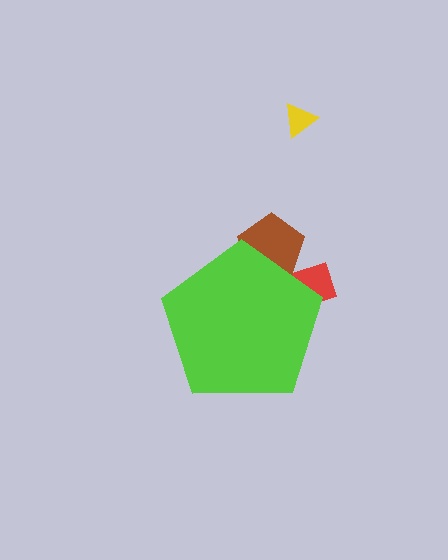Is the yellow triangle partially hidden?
No, the yellow triangle is fully visible.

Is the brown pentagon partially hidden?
Yes, the brown pentagon is partially hidden behind the lime pentagon.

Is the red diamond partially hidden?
Yes, the red diamond is partially hidden behind the lime pentagon.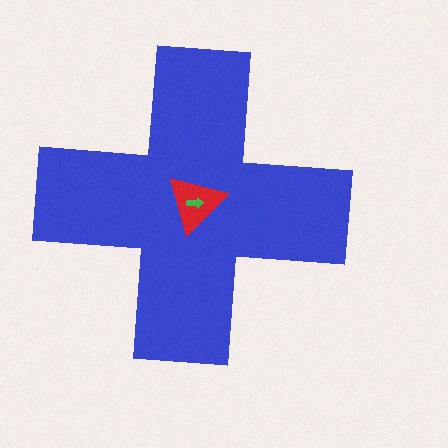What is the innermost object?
The green arrow.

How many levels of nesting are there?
3.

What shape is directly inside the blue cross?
The red triangle.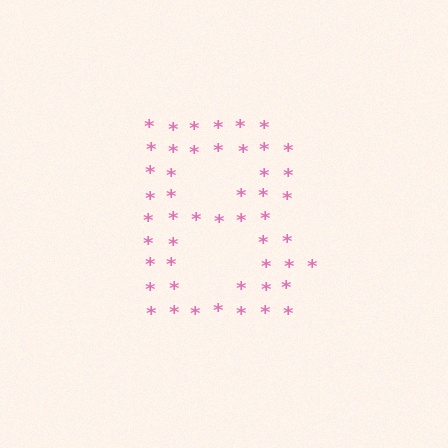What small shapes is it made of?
It is made of small asterisks.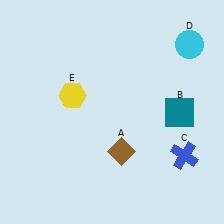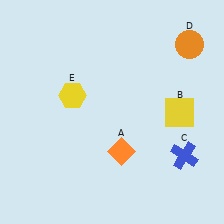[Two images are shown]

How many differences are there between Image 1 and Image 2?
There are 3 differences between the two images.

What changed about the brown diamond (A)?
In Image 1, A is brown. In Image 2, it changed to orange.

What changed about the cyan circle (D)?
In Image 1, D is cyan. In Image 2, it changed to orange.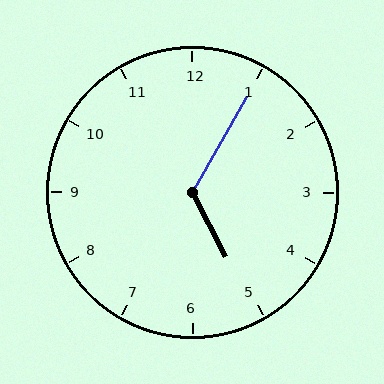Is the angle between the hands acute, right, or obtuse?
It is obtuse.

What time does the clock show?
5:05.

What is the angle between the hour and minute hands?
Approximately 122 degrees.